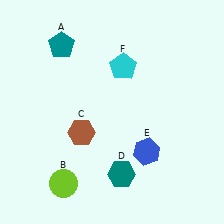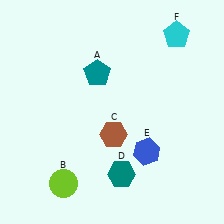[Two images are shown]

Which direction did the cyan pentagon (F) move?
The cyan pentagon (F) moved right.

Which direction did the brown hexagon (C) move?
The brown hexagon (C) moved right.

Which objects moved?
The objects that moved are: the teal pentagon (A), the brown hexagon (C), the cyan pentagon (F).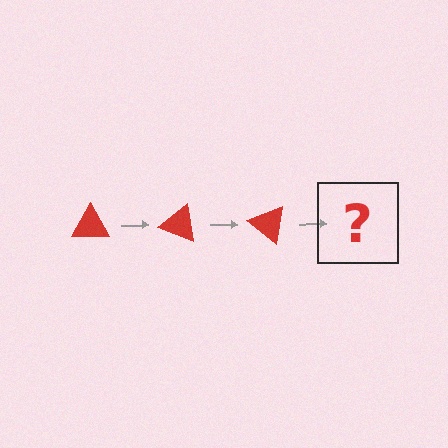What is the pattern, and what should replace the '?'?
The pattern is that the triangle rotates 20 degrees each step. The '?' should be a red triangle rotated 60 degrees.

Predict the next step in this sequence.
The next step is a red triangle rotated 60 degrees.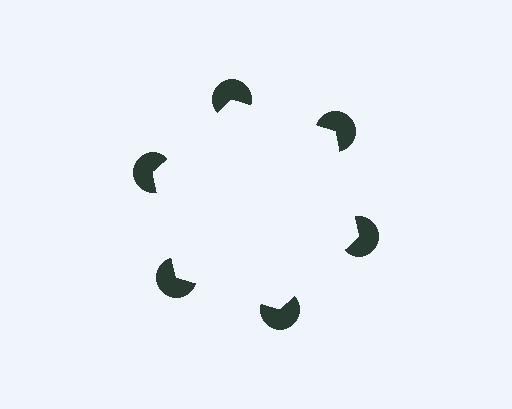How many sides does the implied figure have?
6 sides.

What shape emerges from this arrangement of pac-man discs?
An illusory hexagon — its edges are inferred from the aligned wedge cuts in the pac-man discs, not physically drawn.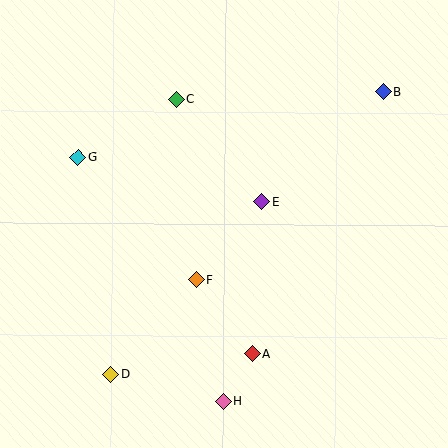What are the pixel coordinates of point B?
Point B is at (383, 92).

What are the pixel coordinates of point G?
Point G is at (78, 157).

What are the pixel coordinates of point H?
Point H is at (223, 401).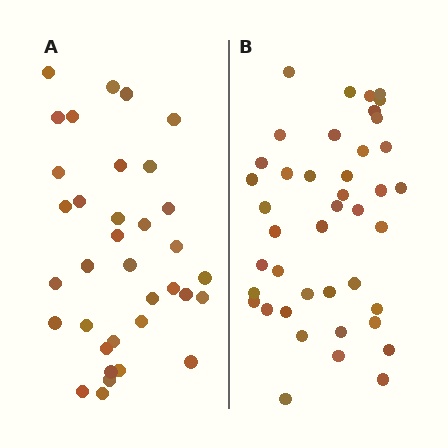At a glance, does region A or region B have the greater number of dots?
Region B (the right region) has more dots.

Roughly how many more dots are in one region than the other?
Region B has roughly 8 or so more dots than region A.